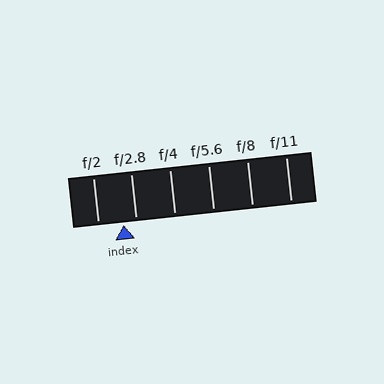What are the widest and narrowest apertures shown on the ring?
The widest aperture shown is f/2 and the narrowest is f/11.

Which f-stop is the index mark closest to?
The index mark is closest to f/2.8.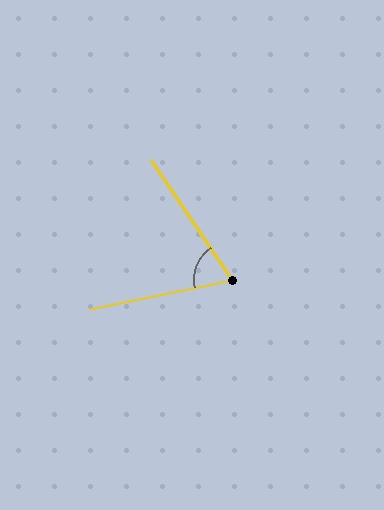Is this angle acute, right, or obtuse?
It is acute.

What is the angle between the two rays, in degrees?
Approximately 67 degrees.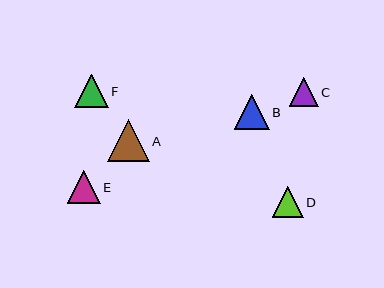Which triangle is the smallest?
Triangle C is the smallest with a size of approximately 29 pixels.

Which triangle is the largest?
Triangle A is the largest with a size of approximately 42 pixels.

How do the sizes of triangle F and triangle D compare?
Triangle F and triangle D are approximately the same size.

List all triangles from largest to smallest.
From largest to smallest: A, B, F, E, D, C.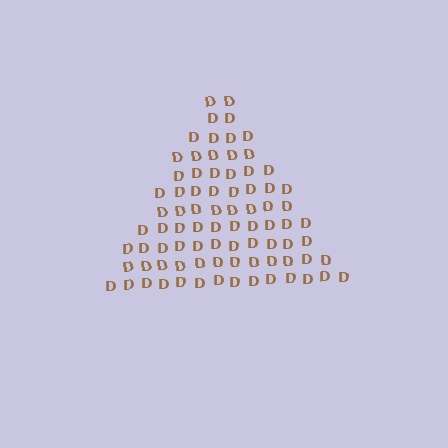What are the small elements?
The small elements are letter D's.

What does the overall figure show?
The overall figure shows a triangle.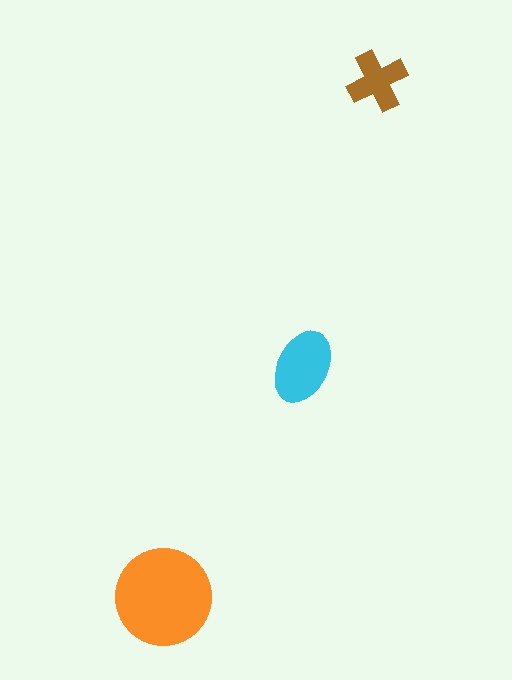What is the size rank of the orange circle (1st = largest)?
1st.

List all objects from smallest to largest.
The brown cross, the cyan ellipse, the orange circle.